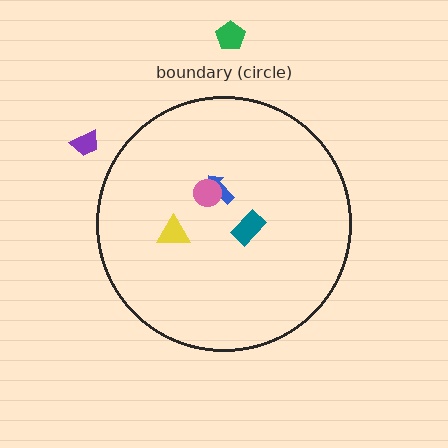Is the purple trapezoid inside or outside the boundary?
Outside.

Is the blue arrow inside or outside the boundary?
Inside.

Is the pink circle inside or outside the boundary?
Inside.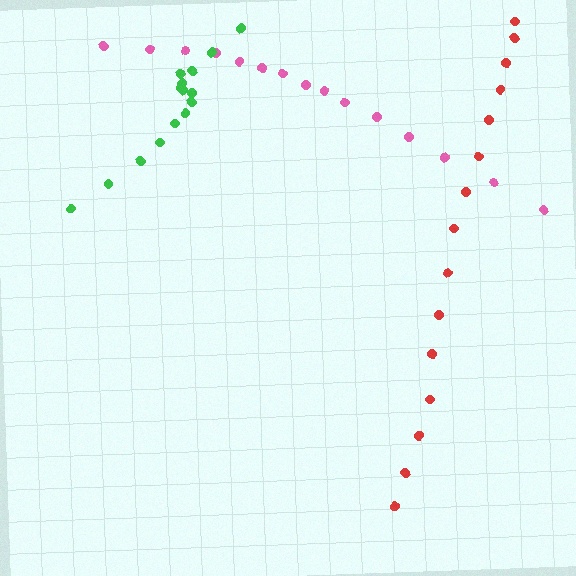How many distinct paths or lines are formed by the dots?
There are 3 distinct paths.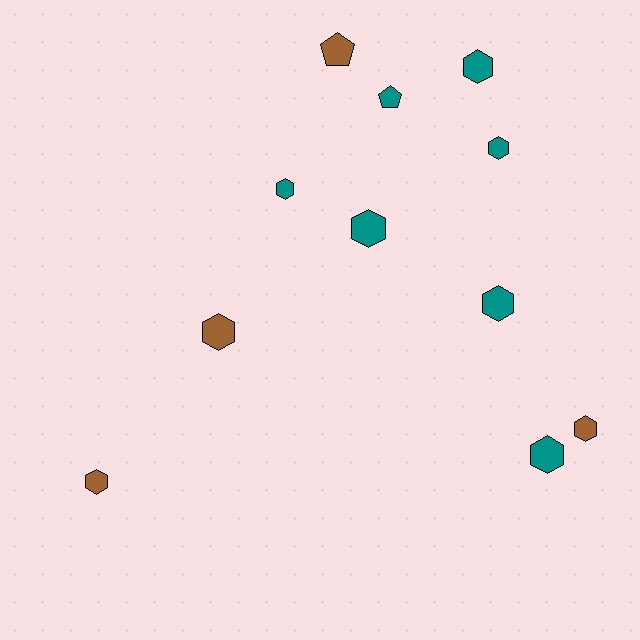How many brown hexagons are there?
There are 3 brown hexagons.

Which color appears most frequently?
Teal, with 7 objects.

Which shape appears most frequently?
Hexagon, with 9 objects.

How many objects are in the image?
There are 11 objects.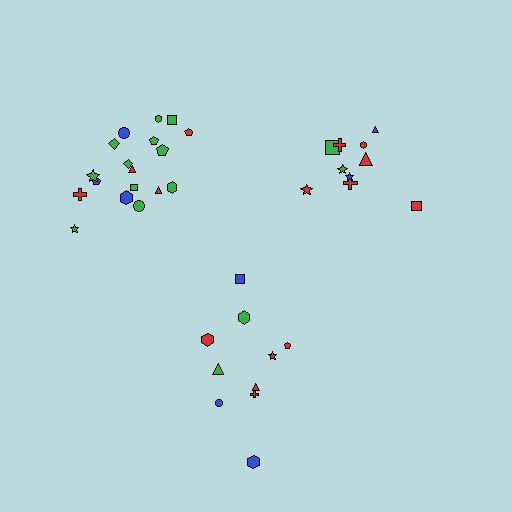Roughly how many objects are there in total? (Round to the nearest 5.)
Roughly 40 objects in total.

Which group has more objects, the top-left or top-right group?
The top-left group.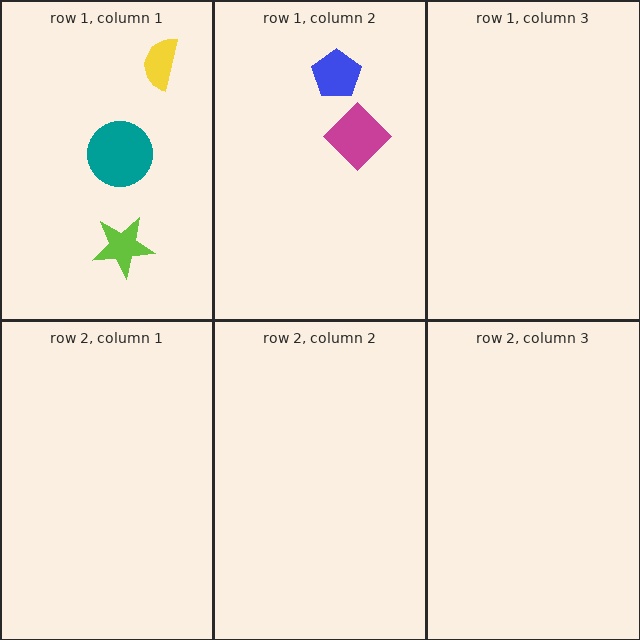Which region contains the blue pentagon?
The row 1, column 2 region.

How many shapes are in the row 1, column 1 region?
3.